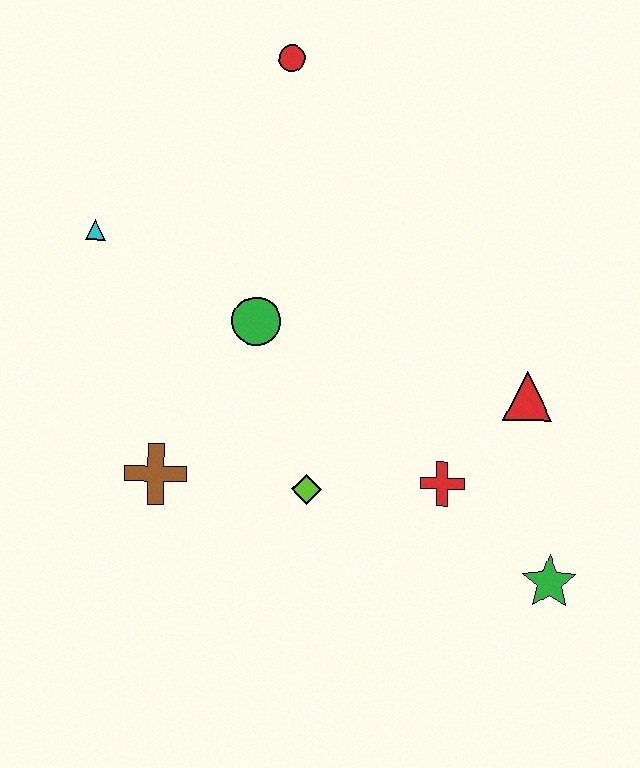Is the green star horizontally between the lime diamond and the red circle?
No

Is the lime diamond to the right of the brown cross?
Yes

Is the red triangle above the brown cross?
Yes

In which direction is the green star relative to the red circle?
The green star is below the red circle.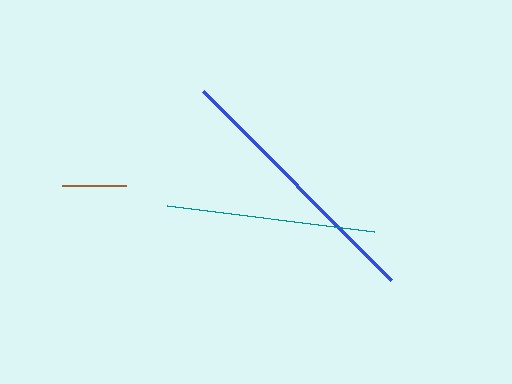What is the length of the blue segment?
The blue segment is approximately 266 pixels long.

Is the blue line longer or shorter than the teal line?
The blue line is longer than the teal line.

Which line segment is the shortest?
The brown line is the shortest at approximately 64 pixels.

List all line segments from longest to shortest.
From longest to shortest: blue, teal, brown.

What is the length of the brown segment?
The brown segment is approximately 64 pixels long.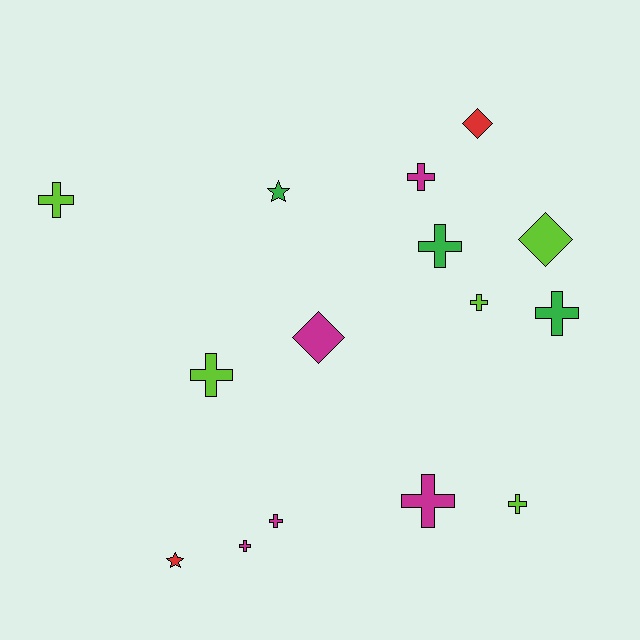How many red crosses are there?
There are no red crosses.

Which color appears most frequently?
Lime, with 5 objects.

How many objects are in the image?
There are 15 objects.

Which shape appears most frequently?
Cross, with 10 objects.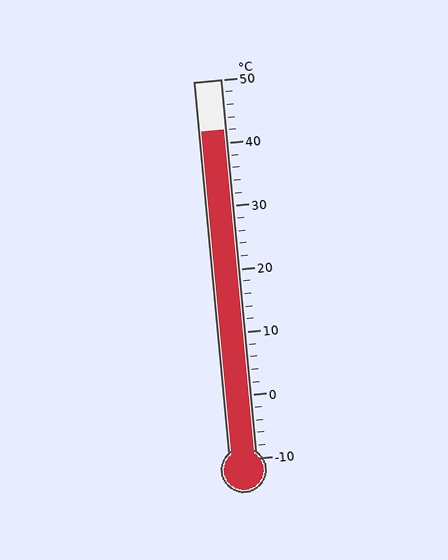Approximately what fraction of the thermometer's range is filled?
The thermometer is filled to approximately 85% of its range.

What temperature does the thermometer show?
The thermometer shows approximately 42°C.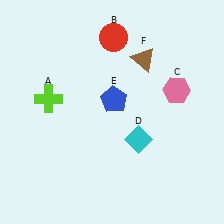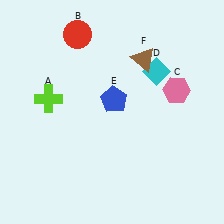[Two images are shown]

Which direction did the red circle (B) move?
The red circle (B) moved left.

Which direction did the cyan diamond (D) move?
The cyan diamond (D) moved up.